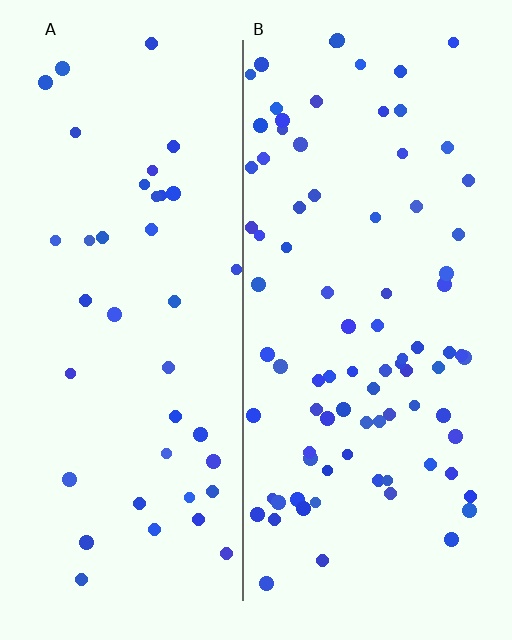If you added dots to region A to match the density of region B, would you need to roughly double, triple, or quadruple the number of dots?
Approximately double.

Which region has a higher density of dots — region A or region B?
B (the right).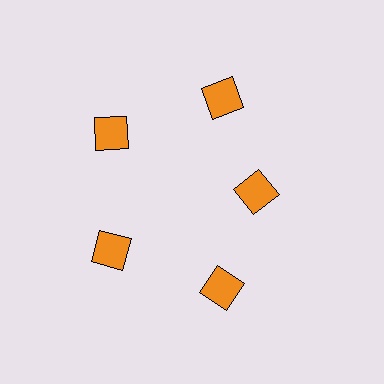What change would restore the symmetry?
The symmetry would be restored by moving it outward, back onto the ring so that all 5 diamonds sit at equal angles and equal distance from the center.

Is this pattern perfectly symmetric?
No. The 5 orange diamonds are arranged in a ring, but one element near the 3 o'clock position is pulled inward toward the center, breaking the 5-fold rotational symmetry.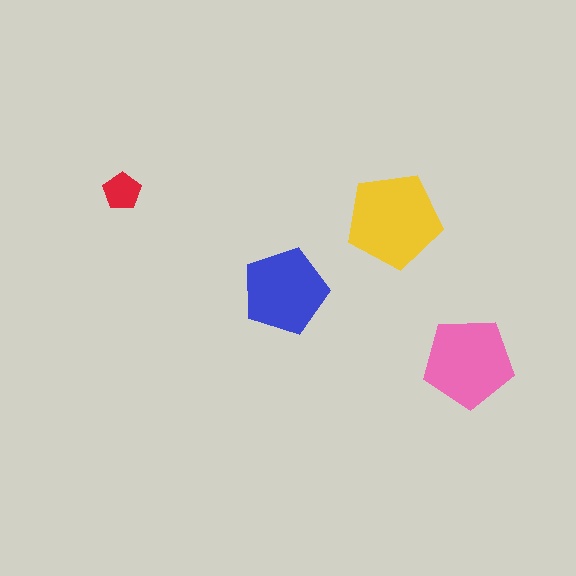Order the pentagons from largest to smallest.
the yellow one, the pink one, the blue one, the red one.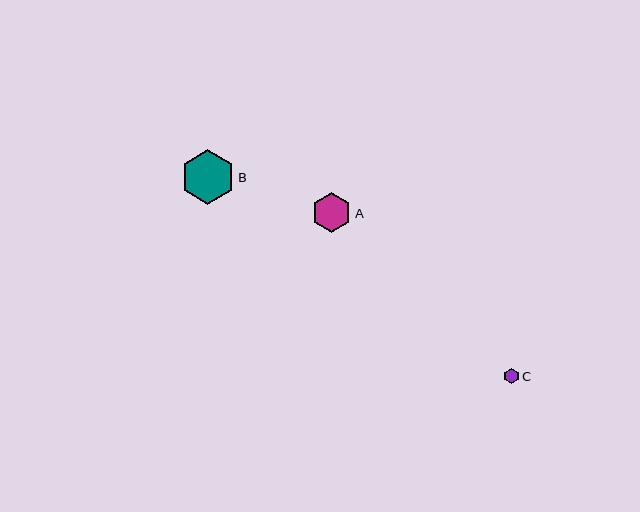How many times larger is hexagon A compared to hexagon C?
Hexagon A is approximately 2.5 times the size of hexagon C.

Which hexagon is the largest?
Hexagon B is the largest with a size of approximately 55 pixels.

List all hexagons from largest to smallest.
From largest to smallest: B, A, C.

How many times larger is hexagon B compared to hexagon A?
Hexagon B is approximately 1.4 times the size of hexagon A.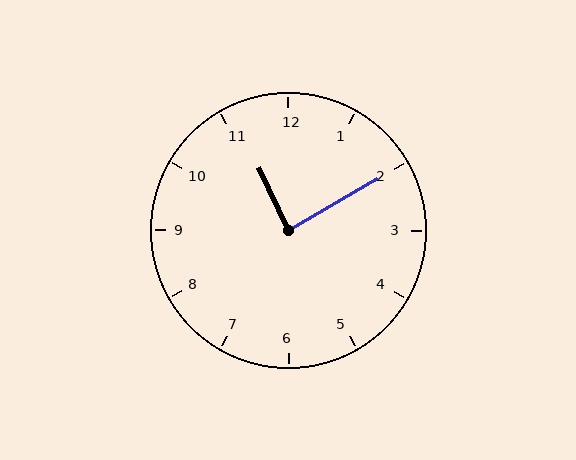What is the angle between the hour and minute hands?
Approximately 85 degrees.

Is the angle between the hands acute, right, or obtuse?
It is right.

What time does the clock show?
11:10.